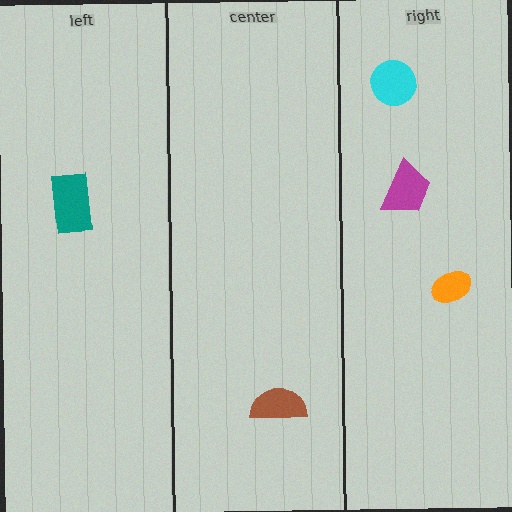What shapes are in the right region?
The orange ellipse, the cyan circle, the magenta trapezoid.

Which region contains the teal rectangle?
The left region.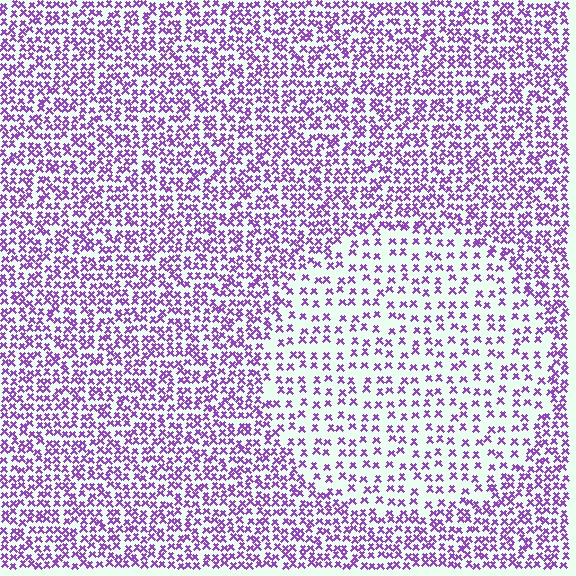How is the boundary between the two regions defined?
The boundary is defined by a change in element density (approximately 2.0x ratio). All elements are the same color, size, and shape.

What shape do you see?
I see a circle.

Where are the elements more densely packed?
The elements are more densely packed outside the circle boundary.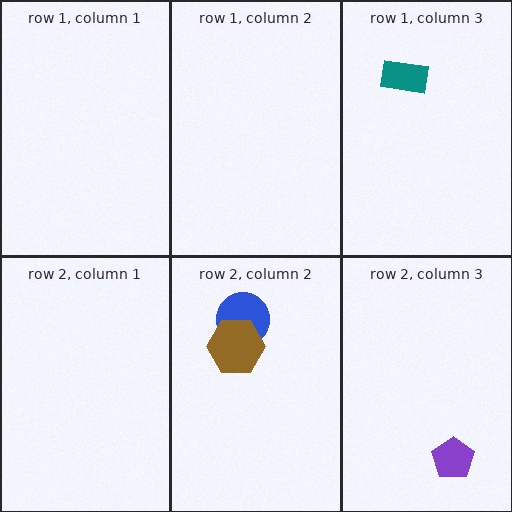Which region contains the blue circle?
The row 2, column 2 region.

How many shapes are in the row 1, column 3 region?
1.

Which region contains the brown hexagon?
The row 2, column 2 region.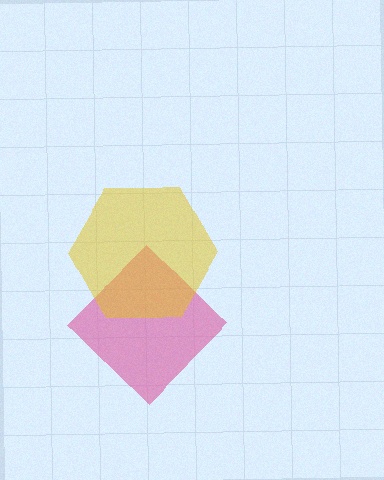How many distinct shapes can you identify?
There are 2 distinct shapes: a pink diamond, a yellow hexagon.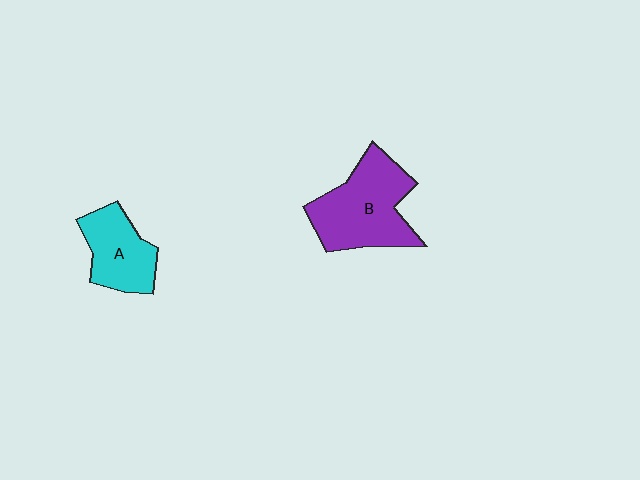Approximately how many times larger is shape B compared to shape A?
Approximately 1.5 times.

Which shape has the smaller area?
Shape A (cyan).